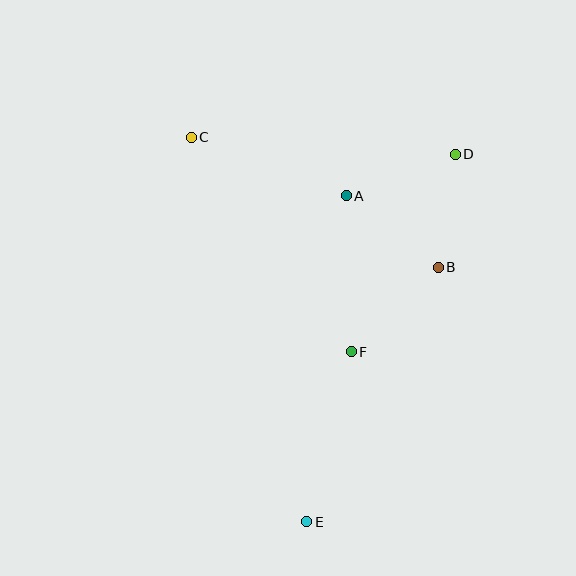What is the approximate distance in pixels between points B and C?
The distance between B and C is approximately 279 pixels.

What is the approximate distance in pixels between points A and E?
The distance between A and E is approximately 328 pixels.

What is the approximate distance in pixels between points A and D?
The distance between A and D is approximately 117 pixels.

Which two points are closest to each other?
Points B and D are closest to each other.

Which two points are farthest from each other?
Points C and E are farthest from each other.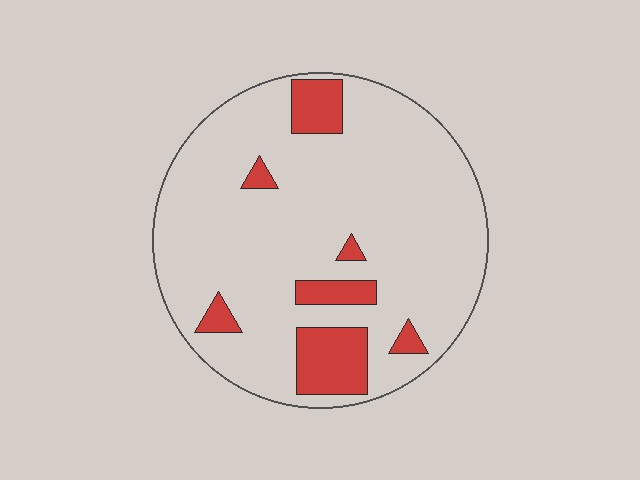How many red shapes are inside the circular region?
7.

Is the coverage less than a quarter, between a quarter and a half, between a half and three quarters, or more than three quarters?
Less than a quarter.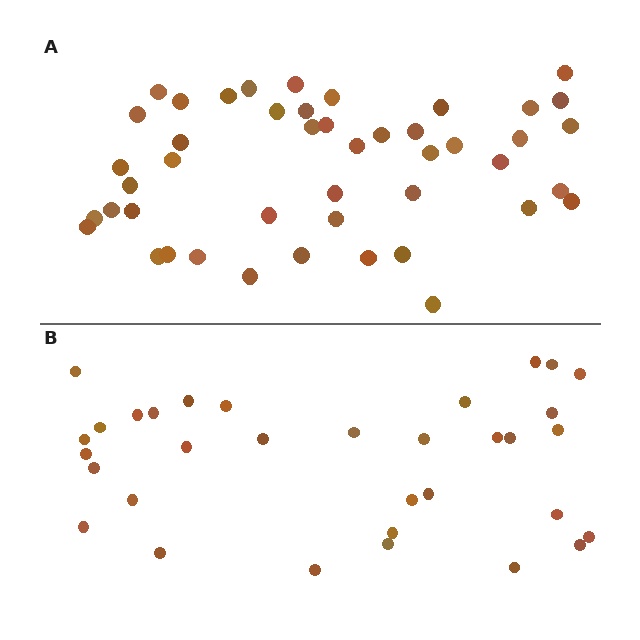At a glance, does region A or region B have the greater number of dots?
Region A (the top region) has more dots.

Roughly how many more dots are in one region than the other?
Region A has approximately 15 more dots than region B.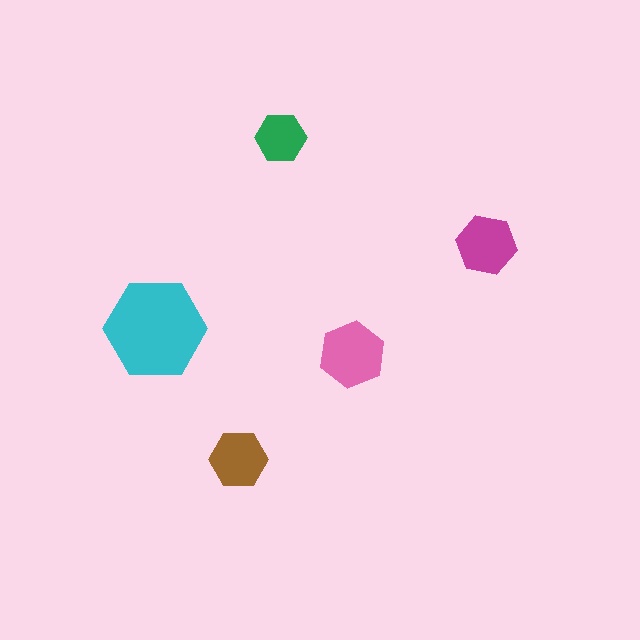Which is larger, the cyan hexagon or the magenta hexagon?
The cyan one.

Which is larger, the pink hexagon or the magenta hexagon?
The pink one.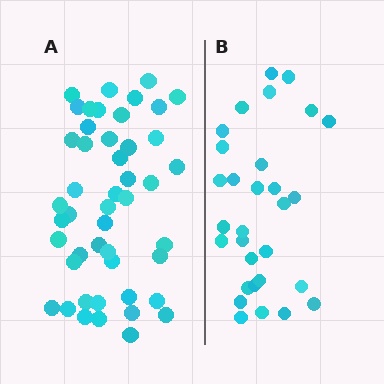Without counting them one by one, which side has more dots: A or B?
Region A (the left region) has more dots.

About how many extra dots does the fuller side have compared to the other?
Region A has approximately 15 more dots than region B.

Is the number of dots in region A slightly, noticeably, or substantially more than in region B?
Region A has substantially more. The ratio is roughly 1.6 to 1.